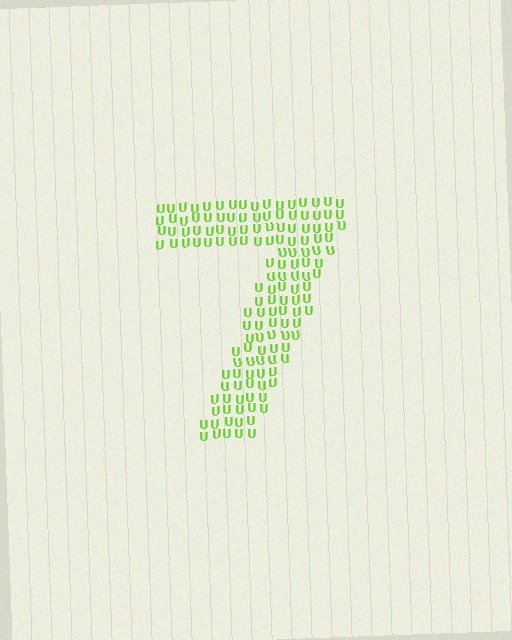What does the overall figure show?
The overall figure shows the digit 7.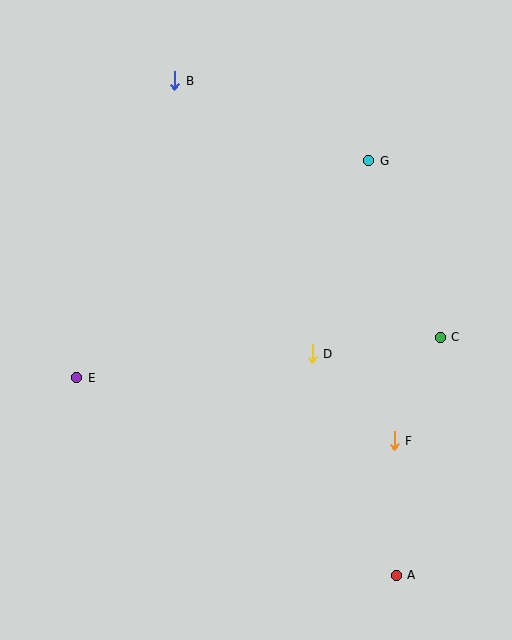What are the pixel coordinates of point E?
Point E is at (77, 378).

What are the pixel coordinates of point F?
Point F is at (394, 441).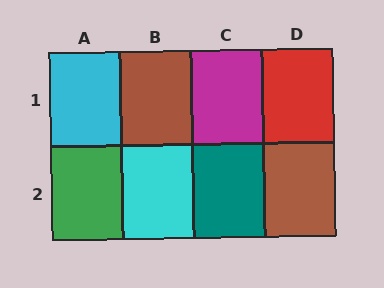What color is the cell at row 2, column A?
Green.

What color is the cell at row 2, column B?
Cyan.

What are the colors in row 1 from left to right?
Cyan, brown, magenta, red.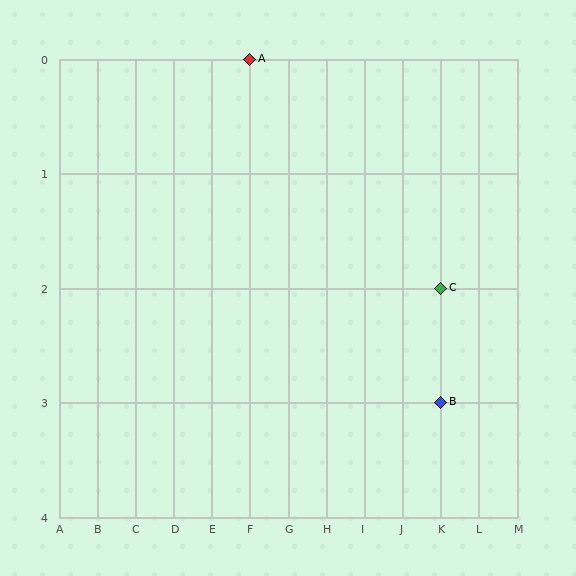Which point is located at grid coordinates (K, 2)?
Point C is at (K, 2).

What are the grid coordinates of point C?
Point C is at grid coordinates (K, 2).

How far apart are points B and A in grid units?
Points B and A are 5 columns and 3 rows apart (about 5.8 grid units diagonally).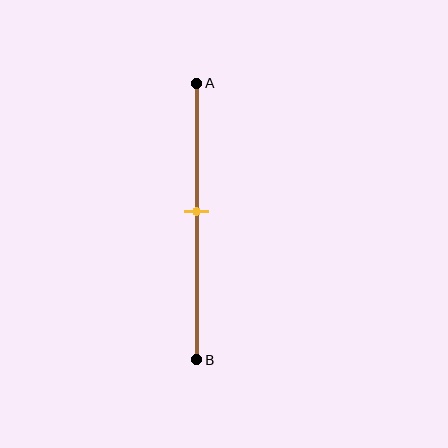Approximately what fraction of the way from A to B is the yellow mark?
The yellow mark is approximately 45% of the way from A to B.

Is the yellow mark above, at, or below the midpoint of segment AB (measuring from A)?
The yellow mark is above the midpoint of segment AB.